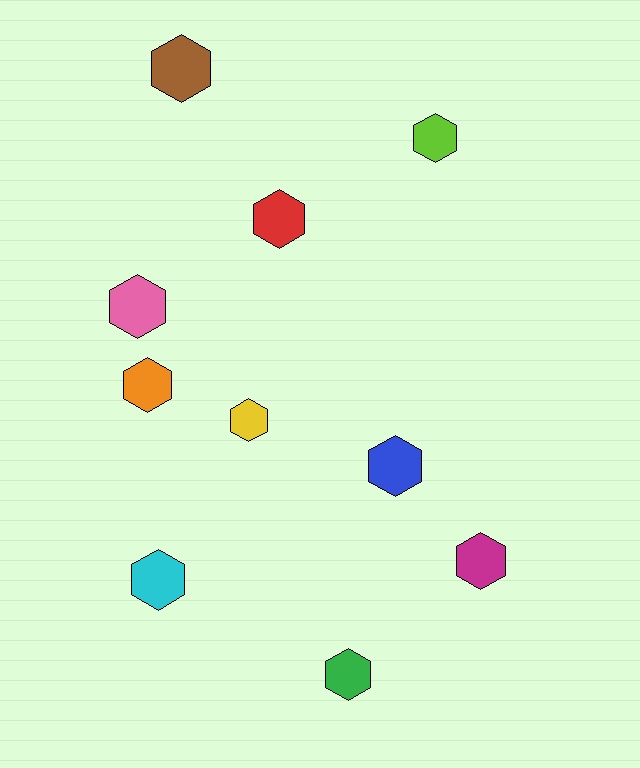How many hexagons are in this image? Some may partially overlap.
There are 10 hexagons.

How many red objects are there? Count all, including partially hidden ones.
There is 1 red object.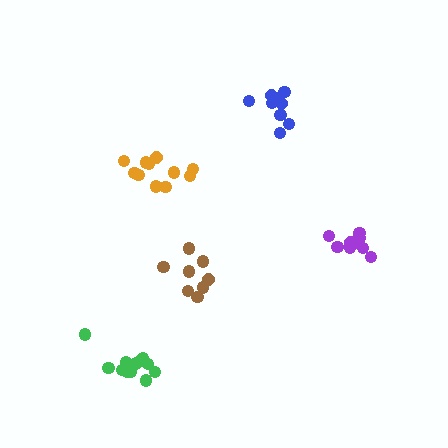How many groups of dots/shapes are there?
There are 5 groups.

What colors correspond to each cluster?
The clusters are colored: orange, purple, brown, blue, green.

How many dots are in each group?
Group 1: 11 dots, Group 2: 10 dots, Group 3: 8 dots, Group 4: 9 dots, Group 5: 13 dots (51 total).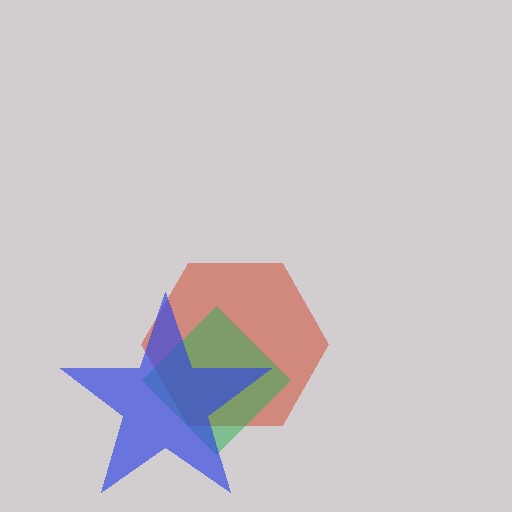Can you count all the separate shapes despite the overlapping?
Yes, there are 3 separate shapes.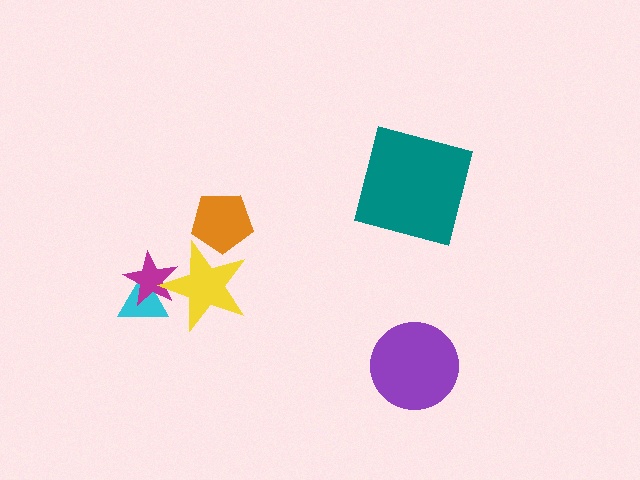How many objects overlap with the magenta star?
2 objects overlap with the magenta star.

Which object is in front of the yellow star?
The orange pentagon is in front of the yellow star.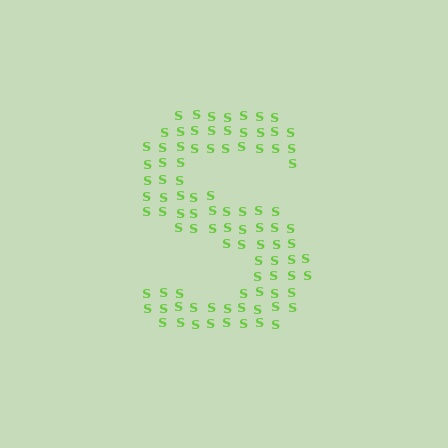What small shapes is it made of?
It is made of small letter S's.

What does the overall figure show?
The overall figure shows the letter S.